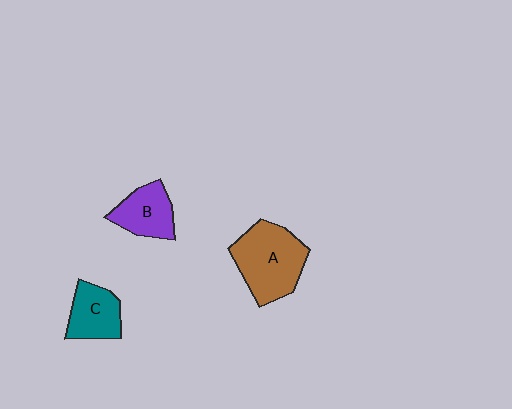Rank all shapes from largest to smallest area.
From largest to smallest: A (brown), B (purple), C (teal).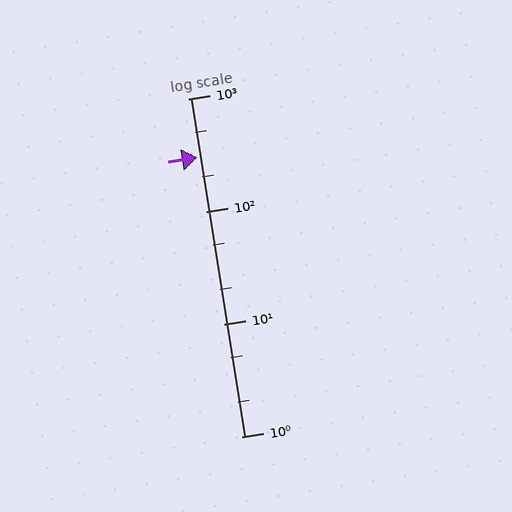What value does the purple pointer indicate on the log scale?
The pointer indicates approximately 300.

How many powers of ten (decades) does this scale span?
The scale spans 3 decades, from 1 to 1000.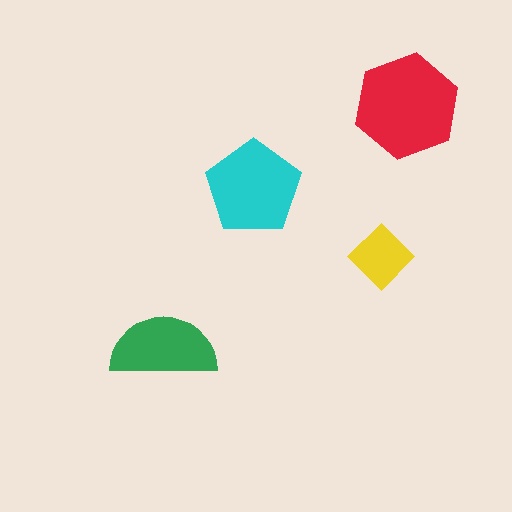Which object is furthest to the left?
The green semicircle is leftmost.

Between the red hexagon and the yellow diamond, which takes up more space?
The red hexagon.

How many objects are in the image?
There are 4 objects in the image.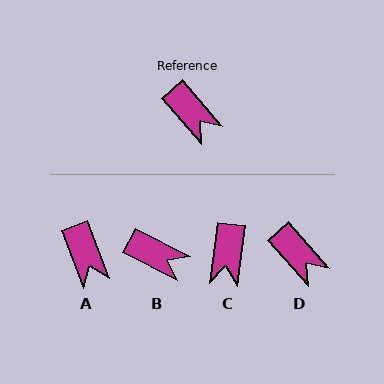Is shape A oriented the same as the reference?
No, it is off by about 20 degrees.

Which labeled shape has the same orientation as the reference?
D.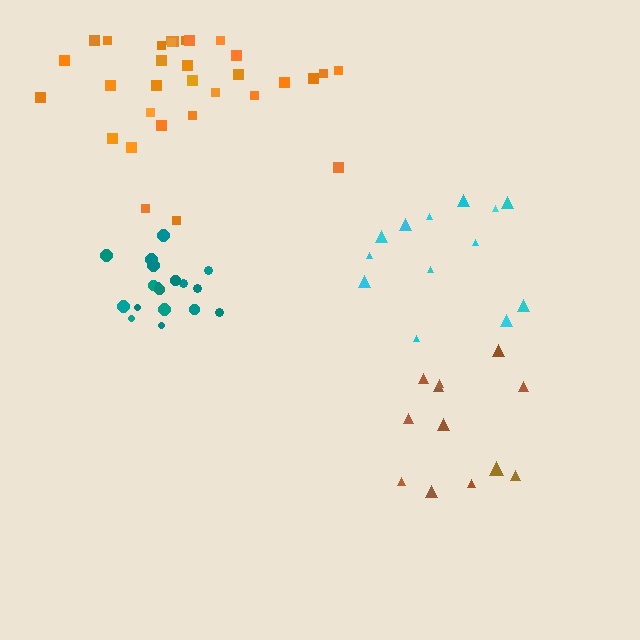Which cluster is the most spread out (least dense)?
Cyan.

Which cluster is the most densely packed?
Teal.